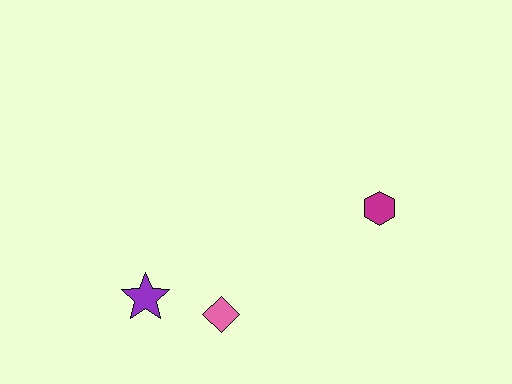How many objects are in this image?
There are 3 objects.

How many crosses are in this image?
There are no crosses.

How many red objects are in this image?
There are no red objects.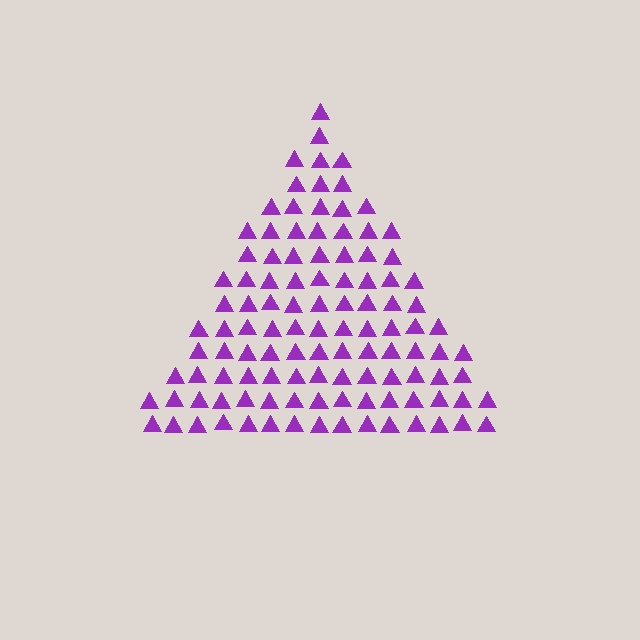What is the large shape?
The large shape is a triangle.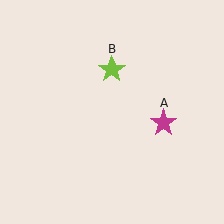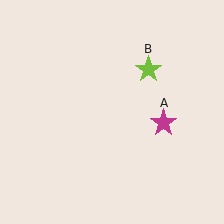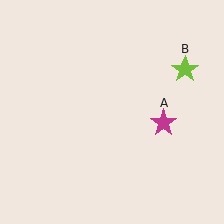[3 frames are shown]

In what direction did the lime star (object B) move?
The lime star (object B) moved right.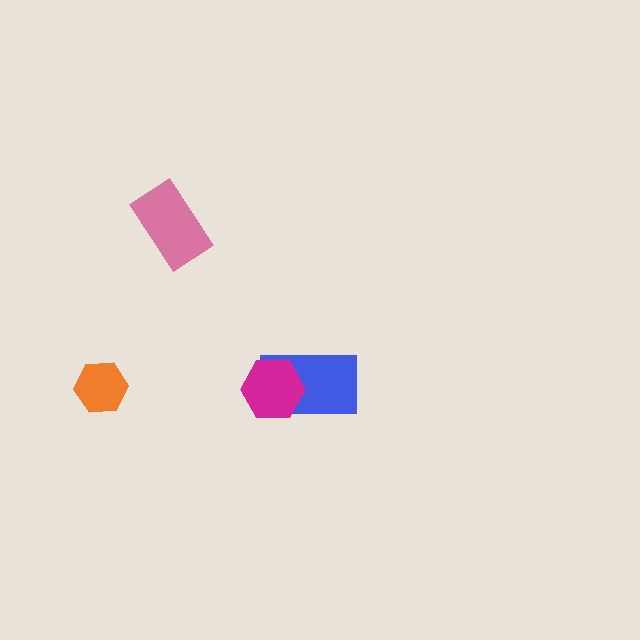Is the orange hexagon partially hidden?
No, no other shape covers it.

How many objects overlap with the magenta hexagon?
1 object overlaps with the magenta hexagon.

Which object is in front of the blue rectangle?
The magenta hexagon is in front of the blue rectangle.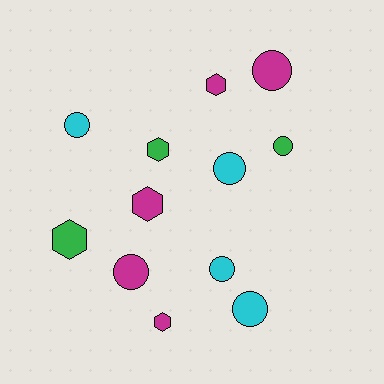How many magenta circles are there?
There are 2 magenta circles.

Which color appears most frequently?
Magenta, with 5 objects.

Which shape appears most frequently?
Circle, with 7 objects.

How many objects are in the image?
There are 12 objects.